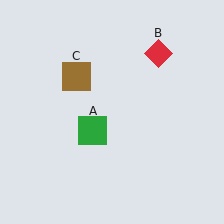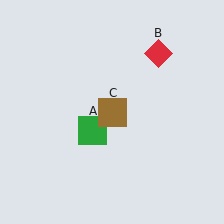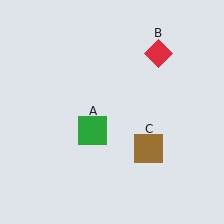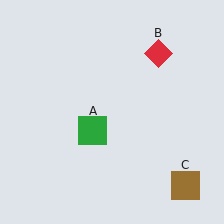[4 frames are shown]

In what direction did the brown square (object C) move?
The brown square (object C) moved down and to the right.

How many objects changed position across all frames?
1 object changed position: brown square (object C).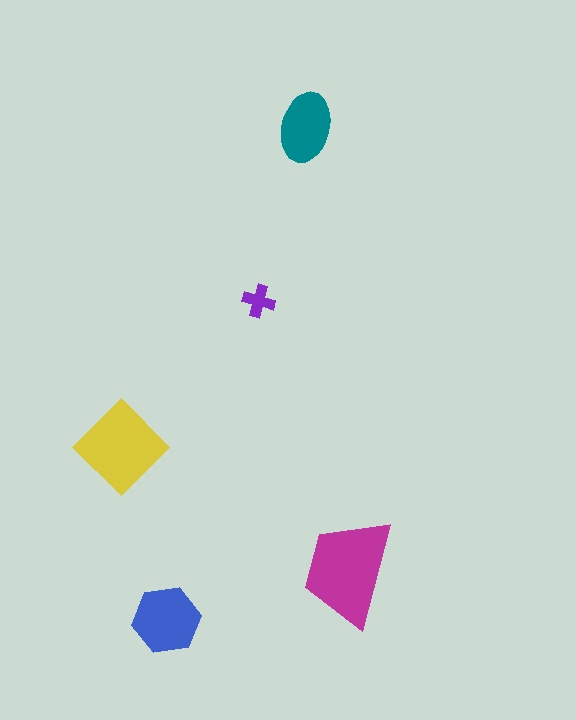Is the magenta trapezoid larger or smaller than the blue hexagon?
Larger.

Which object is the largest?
The magenta trapezoid.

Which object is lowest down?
The blue hexagon is bottommost.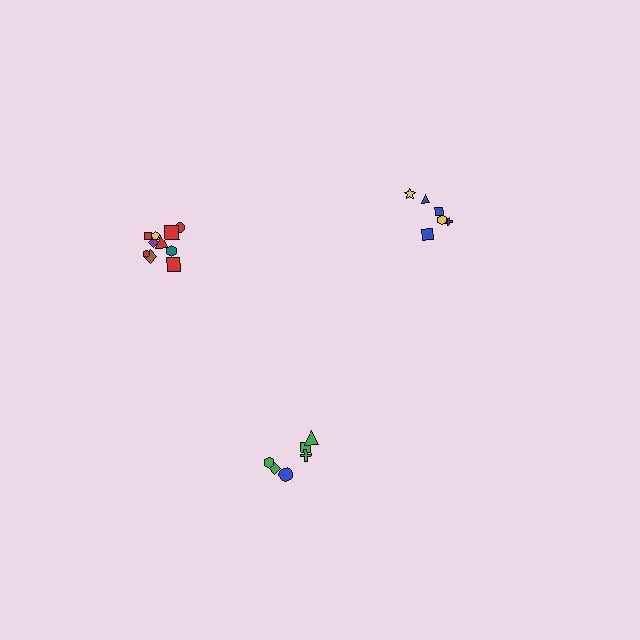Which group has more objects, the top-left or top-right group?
The top-left group.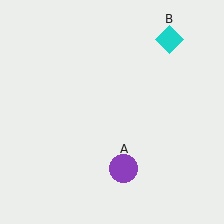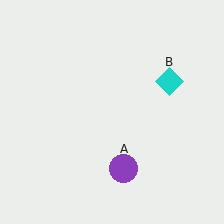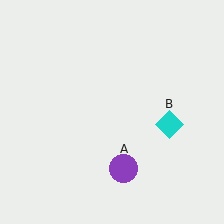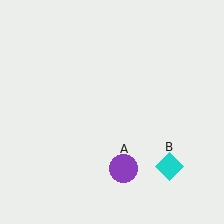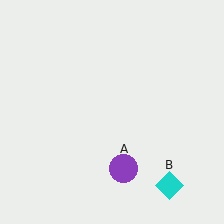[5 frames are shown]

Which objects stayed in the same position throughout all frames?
Purple circle (object A) remained stationary.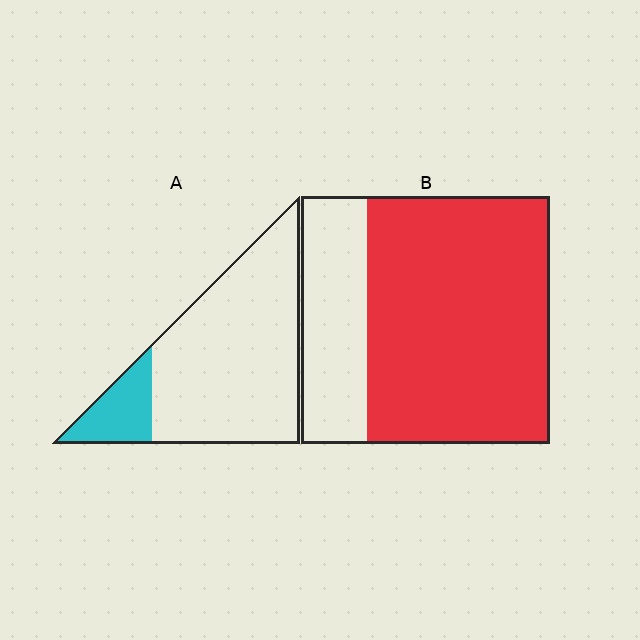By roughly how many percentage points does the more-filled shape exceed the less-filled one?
By roughly 55 percentage points (B over A).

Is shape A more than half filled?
No.